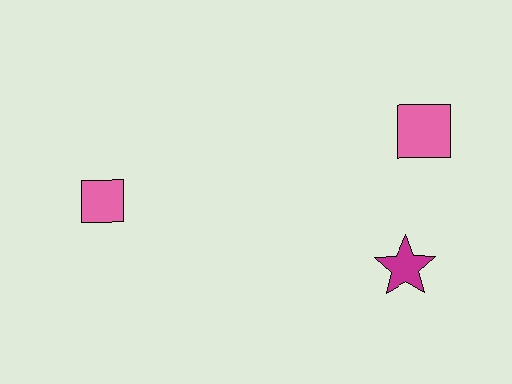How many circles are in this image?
There are no circles.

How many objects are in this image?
There are 3 objects.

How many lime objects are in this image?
There are no lime objects.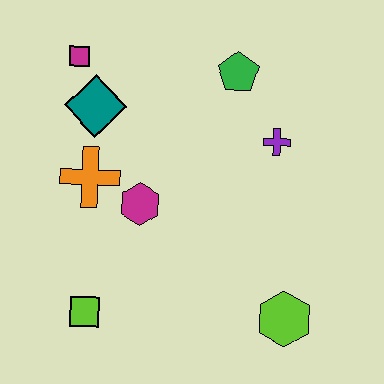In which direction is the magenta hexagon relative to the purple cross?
The magenta hexagon is to the left of the purple cross.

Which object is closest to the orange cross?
The magenta hexagon is closest to the orange cross.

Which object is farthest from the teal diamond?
The lime hexagon is farthest from the teal diamond.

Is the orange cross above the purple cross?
No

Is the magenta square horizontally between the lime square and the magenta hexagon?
No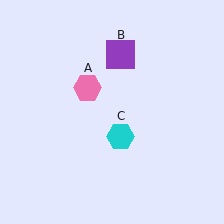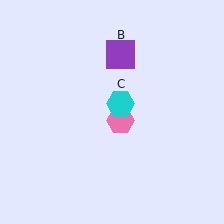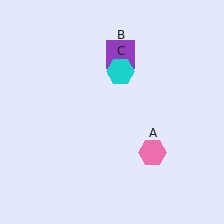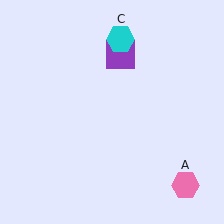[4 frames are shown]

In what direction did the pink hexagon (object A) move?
The pink hexagon (object A) moved down and to the right.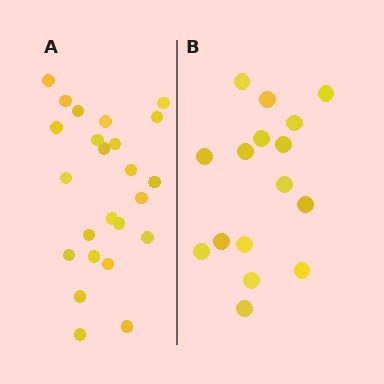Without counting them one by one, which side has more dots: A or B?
Region A (the left region) has more dots.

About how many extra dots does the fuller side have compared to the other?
Region A has roughly 8 or so more dots than region B.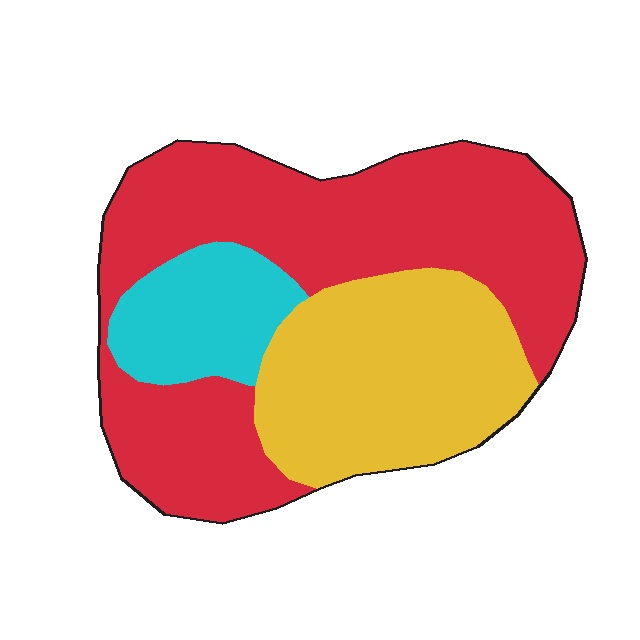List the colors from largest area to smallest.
From largest to smallest: red, yellow, cyan.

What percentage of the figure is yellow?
Yellow covers 31% of the figure.